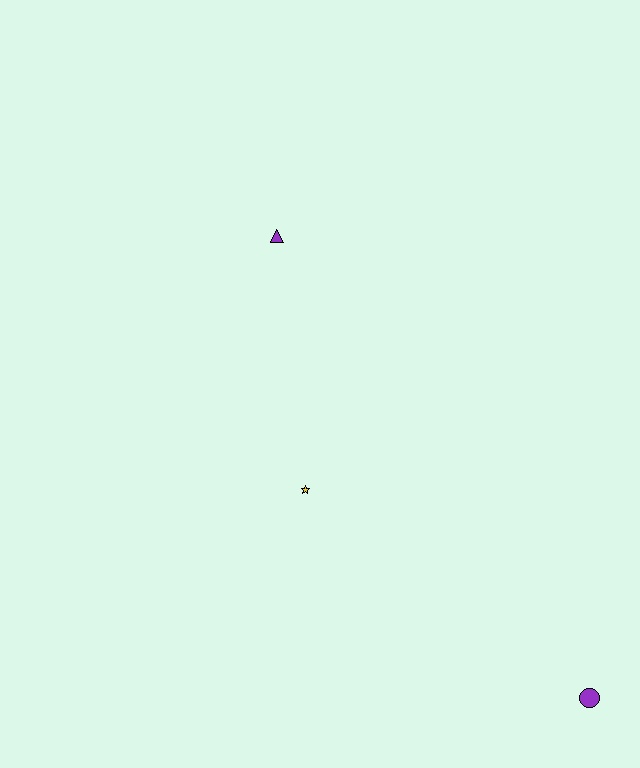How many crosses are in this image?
There are no crosses.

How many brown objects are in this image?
There are no brown objects.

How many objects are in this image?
There are 3 objects.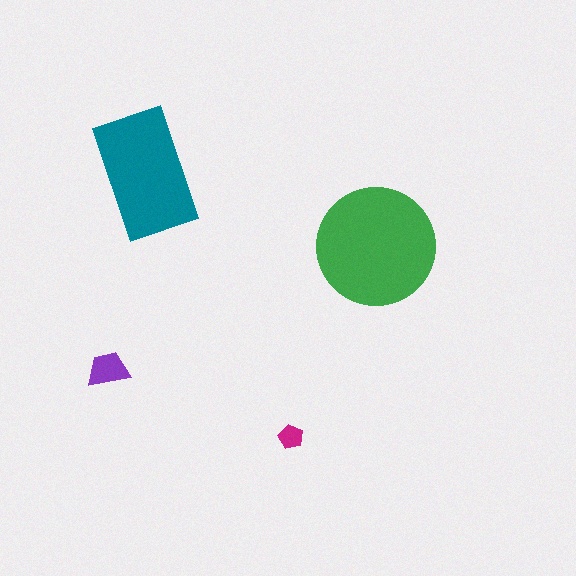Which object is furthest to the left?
The purple trapezoid is leftmost.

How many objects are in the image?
There are 4 objects in the image.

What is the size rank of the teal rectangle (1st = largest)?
2nd.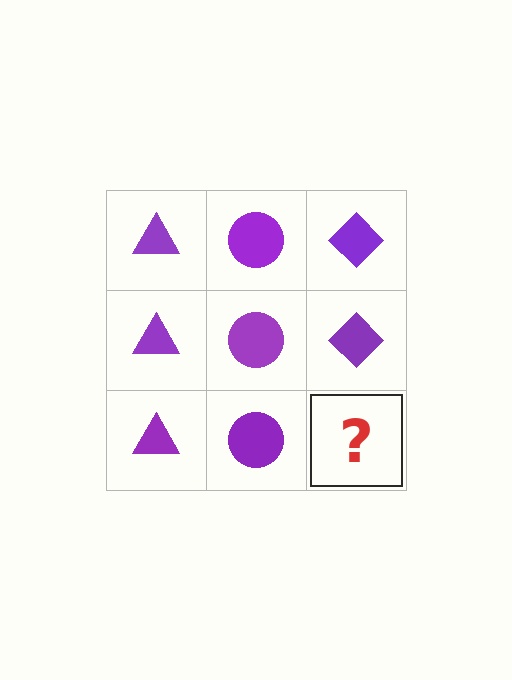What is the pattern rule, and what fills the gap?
The rule is that each column has a consistent shape. The gap should be filled with a purple diamond.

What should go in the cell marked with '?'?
The missing cell should contain a purple diamond.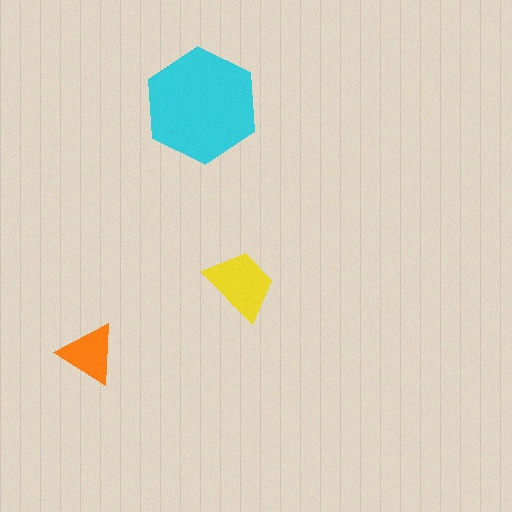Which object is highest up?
The cyan hexagon is topmost.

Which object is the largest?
The cyan hexagon.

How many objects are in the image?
There are 3 objects in the image.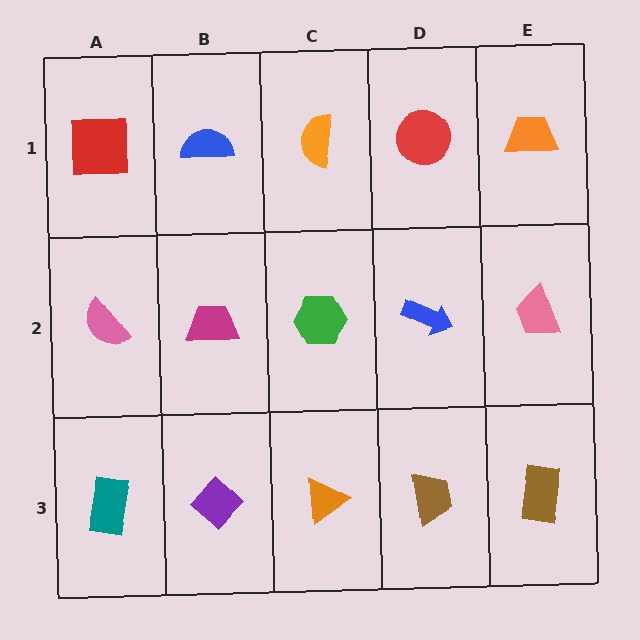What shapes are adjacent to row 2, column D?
A red circle (row 1, column D), a brown trapezoid (row 3, column D), a green hexagon (row 2, column C), a pink trapezoid (row 2, column E).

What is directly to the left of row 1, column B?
A red square.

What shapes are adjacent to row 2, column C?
An orange semicircle (row 1, column C), an orange triangle (row 3, column C), a magenta trapezoid (row 2, column B), a blue arrow (row 2, column D).